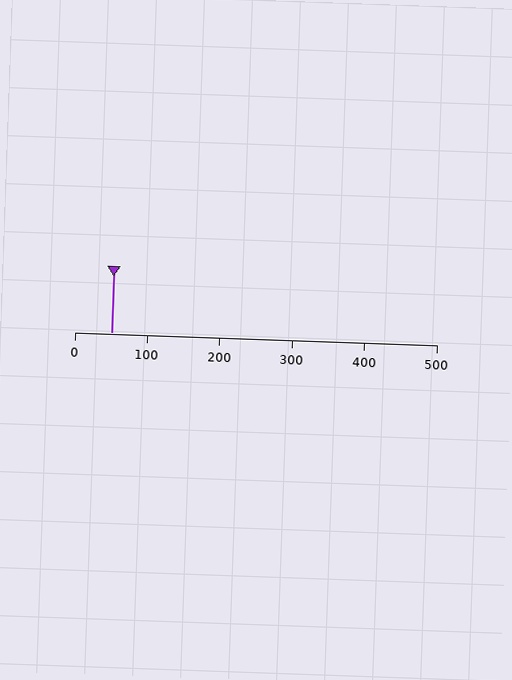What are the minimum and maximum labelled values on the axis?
The axis runs from 0 to 500.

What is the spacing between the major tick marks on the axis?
The major ticks are spaced 100 apart.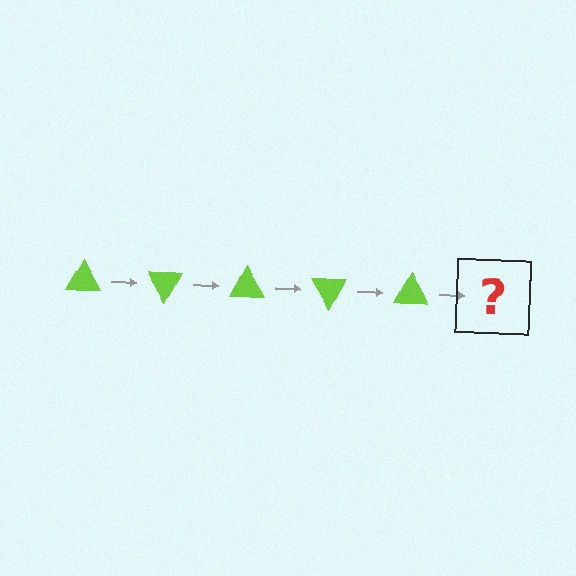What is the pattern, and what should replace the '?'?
The pattern is that the triangle rotates 60 degrees each step. The '?' should be a lime triangle rotated 300 degrees.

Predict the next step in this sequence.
The next step is a lime triangle rotated 300 degrees.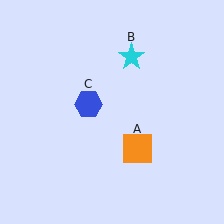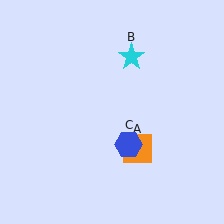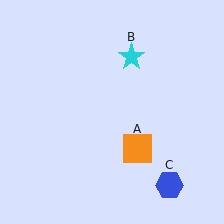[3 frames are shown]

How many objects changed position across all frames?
1 object changed position: blue hexagon (object C).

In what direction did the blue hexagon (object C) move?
The blue hexagon (object C) moved down and to the right.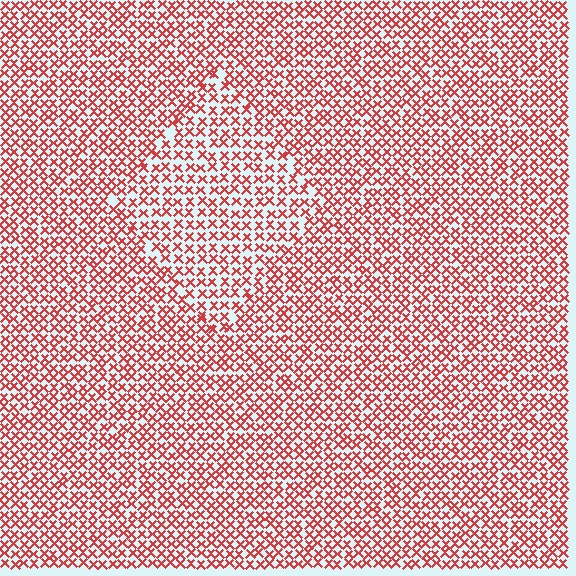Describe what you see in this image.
The image contains small red elements arranged at two different densities. A diamond-shaped region is visible where the elements are less densely packed than the surrounding area.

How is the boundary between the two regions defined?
The boundary is defined by a change in element density (approximately 1.4x ratio). All elements are the same color, size, and shape.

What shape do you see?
I see a diamond.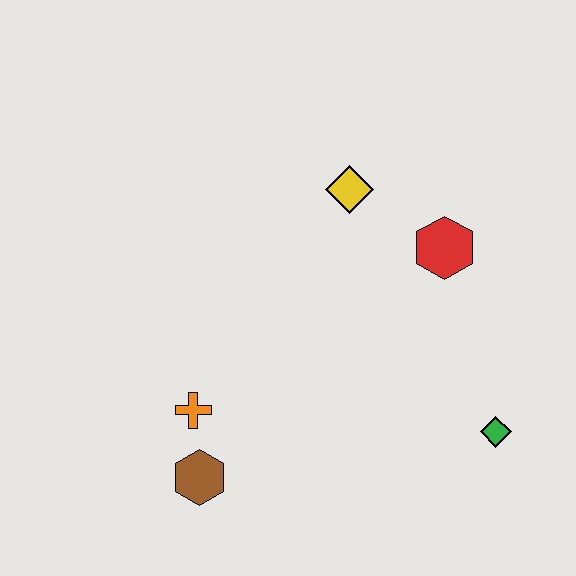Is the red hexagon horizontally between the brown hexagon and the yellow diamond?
No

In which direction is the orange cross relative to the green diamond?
The orange cross is to the left of the green diamond.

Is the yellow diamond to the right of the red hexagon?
No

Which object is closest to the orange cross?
The brown hexagon is closest to the orange cross.